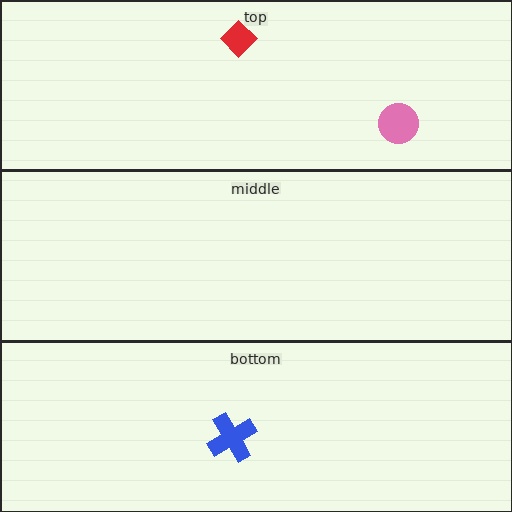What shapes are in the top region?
The pink circle, the red diamond.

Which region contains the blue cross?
The bottom region.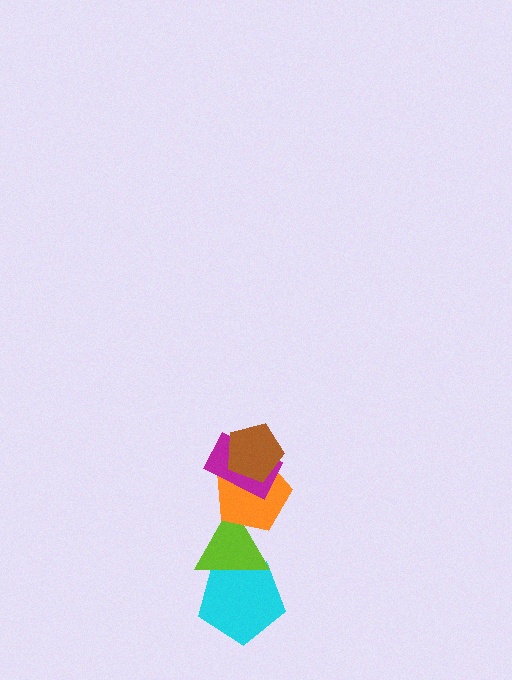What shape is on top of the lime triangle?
The orange pentagon is on top of the lime triangle.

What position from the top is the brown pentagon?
The brown pentagon is 1st from the top.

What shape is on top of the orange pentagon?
The magenta rectangle is on top of the orange pentagon.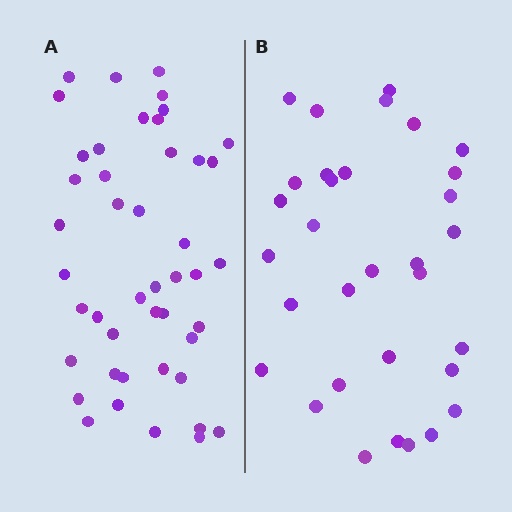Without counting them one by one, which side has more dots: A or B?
Region A (the left region) has more dots.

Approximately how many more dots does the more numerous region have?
Region A has approximately 15 more dots than region B.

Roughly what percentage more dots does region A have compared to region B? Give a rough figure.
About 40% more.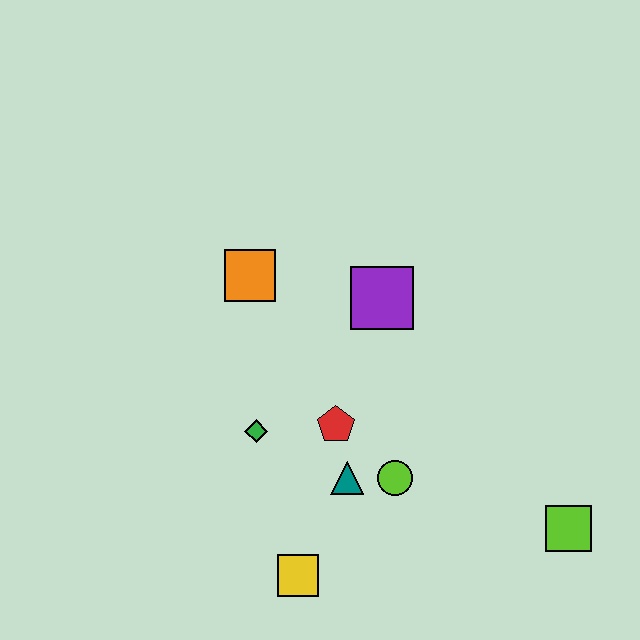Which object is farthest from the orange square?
The lime square is farthest from the orange square.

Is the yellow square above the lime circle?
No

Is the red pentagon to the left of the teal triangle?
Yes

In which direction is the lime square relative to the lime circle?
The lime square is to the right of the lime circle.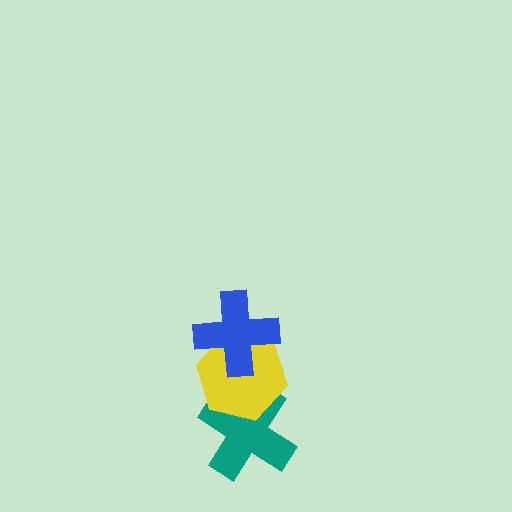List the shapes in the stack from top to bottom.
From top to bottom: the blue cross, the yellow hexagon, the teal cross.